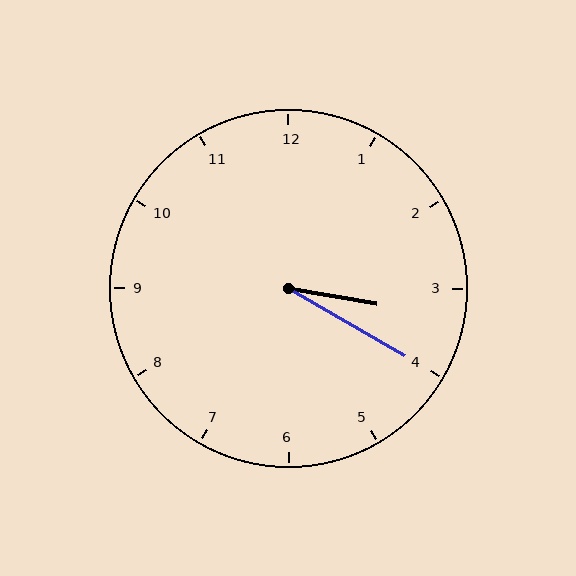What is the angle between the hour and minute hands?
Approximately 20 degrees.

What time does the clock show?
3:20.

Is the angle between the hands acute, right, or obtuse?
It is acute.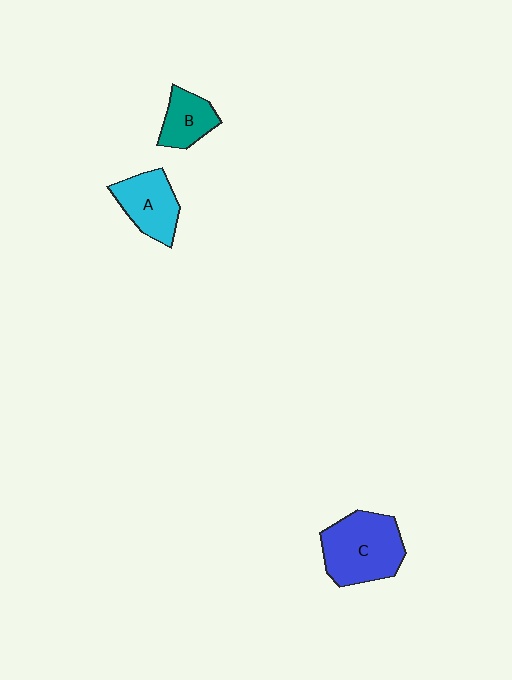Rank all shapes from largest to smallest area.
From largest to smallest: C (blue), A (cyan), B (teal).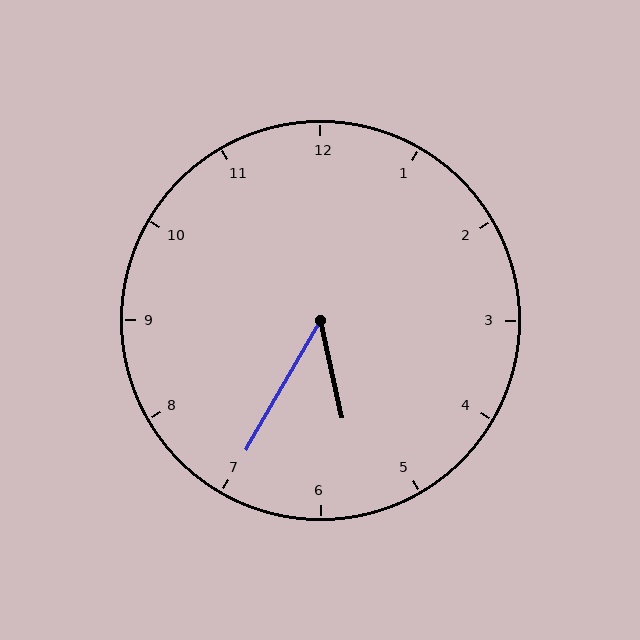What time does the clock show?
5:35.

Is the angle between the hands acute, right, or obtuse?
It is acute.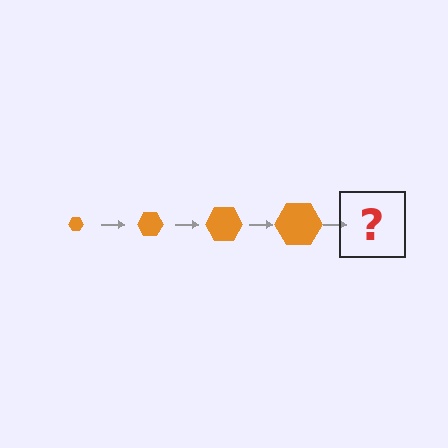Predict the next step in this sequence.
The next step is an orange hexagon, larger than the previous one.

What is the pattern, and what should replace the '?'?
The pattern is that the hexagon gets progressively larger each step. The '?' should be an orange hexagon, larger than the previous one.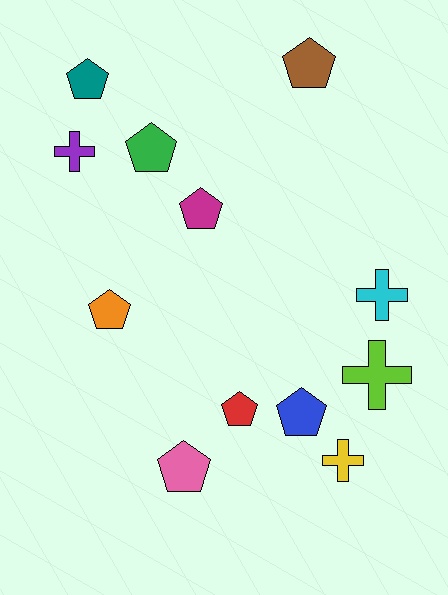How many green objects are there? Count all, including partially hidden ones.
There is 1 green object.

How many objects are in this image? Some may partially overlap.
There are 12 objects.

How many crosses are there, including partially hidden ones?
There are 4 crosses.